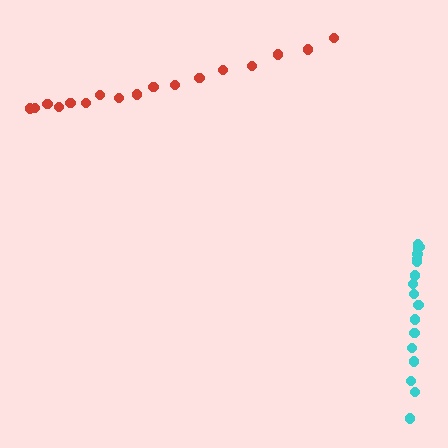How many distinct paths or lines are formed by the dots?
There are 2 distinct paths.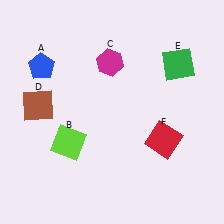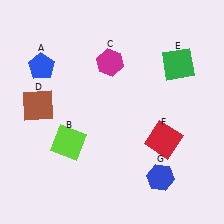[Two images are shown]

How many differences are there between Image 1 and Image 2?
There is 1 difference between the two images.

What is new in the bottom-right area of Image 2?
A blue hexagon (G) was added in the bottom-right area of Image 2.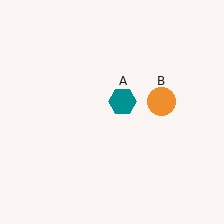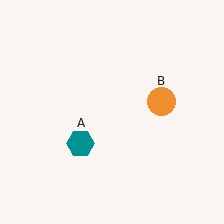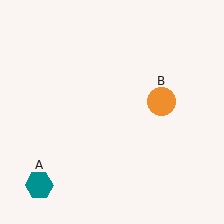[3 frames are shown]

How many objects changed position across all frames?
1 object changed position: teal hexagon (object A).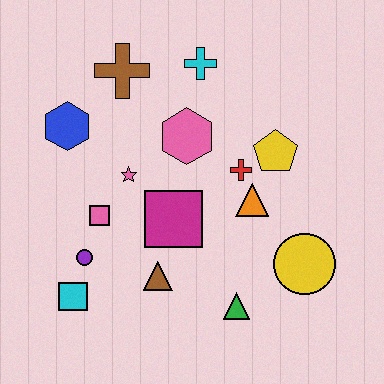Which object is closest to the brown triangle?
The magenta square is closest to the brown triangle.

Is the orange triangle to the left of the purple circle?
No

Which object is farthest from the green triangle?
The brown cross is farthest from the green triangle.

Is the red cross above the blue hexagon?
No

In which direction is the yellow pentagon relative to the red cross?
The yellow pentagon is to the right of the red cross.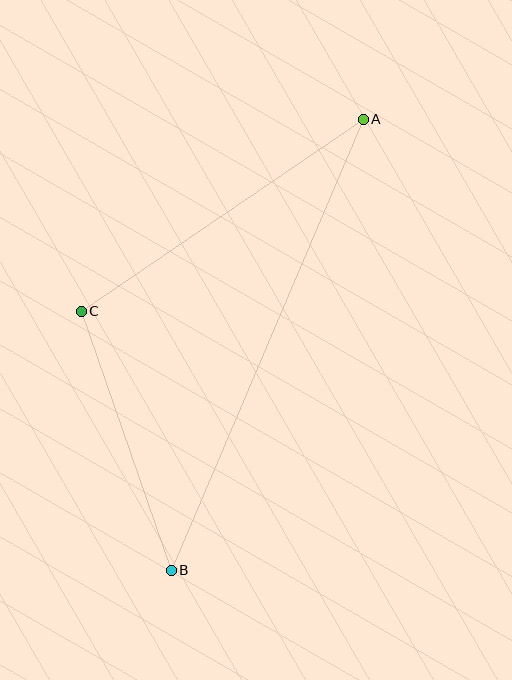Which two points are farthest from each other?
Points A and B are farthest from each other.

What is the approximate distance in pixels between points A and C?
The distance between A and C is approximately 341 pixels.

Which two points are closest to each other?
Points B and C are closest to each other.